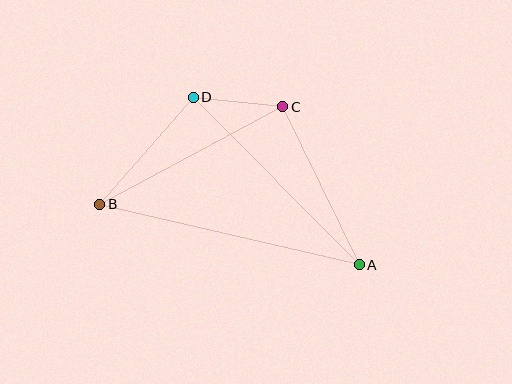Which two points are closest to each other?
Points C and D are closest to each other.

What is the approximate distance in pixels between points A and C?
The distance between A and C is approximately 175 pixels.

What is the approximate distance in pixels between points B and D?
The distance between B and D is approximately 142 pixels.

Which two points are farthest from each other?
Points A and B are farthest from each other.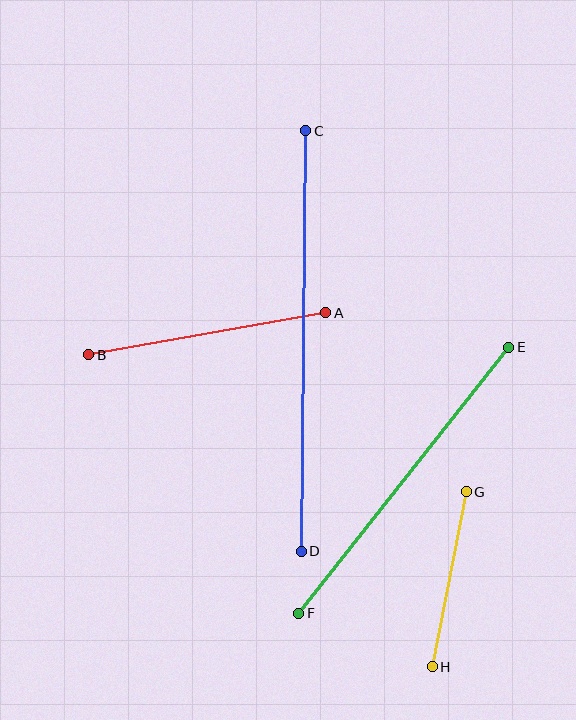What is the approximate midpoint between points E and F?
The midpoint is at approximately (404, 480) pixels.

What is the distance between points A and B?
The distance is approximately 241 pixels.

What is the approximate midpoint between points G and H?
The midpoint is at approximately (449, 579) pixels.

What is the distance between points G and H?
The distance is approximately 178 pixels.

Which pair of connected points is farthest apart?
Points C and D are farthest apart.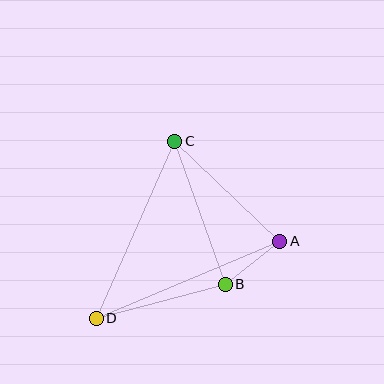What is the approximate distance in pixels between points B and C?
The distance between B and C is approximately 151 pixels.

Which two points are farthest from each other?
Points A and D are farthest from each other.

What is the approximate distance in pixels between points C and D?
The distance between C and D is approximately 194 pixels.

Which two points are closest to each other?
Points A and B are closest to each other.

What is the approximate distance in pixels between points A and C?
The distance between A and C is approximately 145 pixels.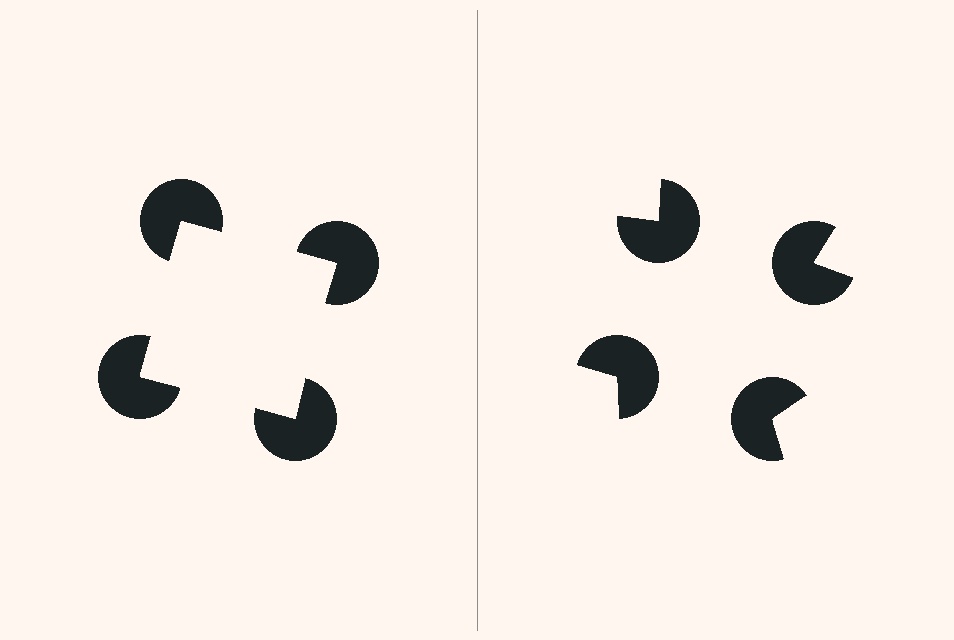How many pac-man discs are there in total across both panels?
8 — 4 on each side.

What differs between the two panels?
The pac-man discs are positioned identically on both sides; only the wedge orientations differ. On the left they align to a square; on the right they are misaligned.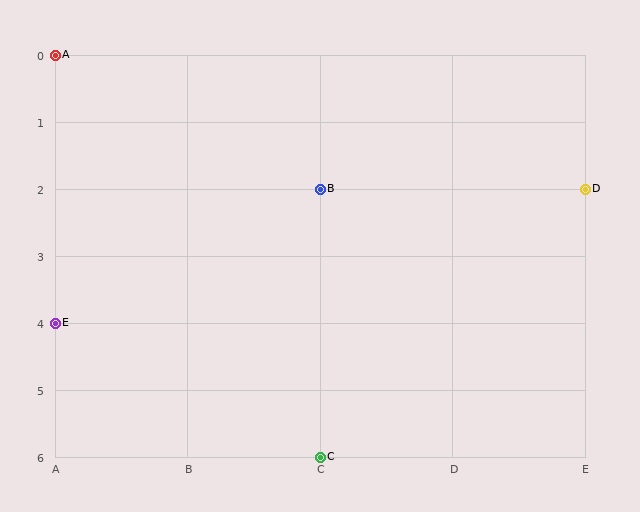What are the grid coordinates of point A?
Point A is at grid coordinates (A, 0).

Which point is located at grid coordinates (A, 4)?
Point E is at (A, 4).